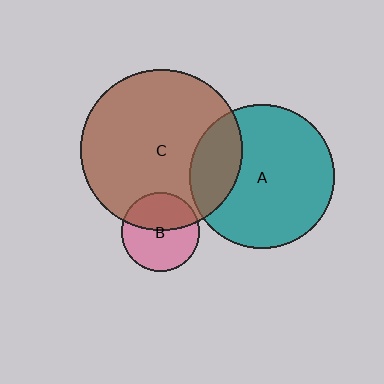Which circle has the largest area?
Circle C (brown).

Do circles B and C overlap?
Yes.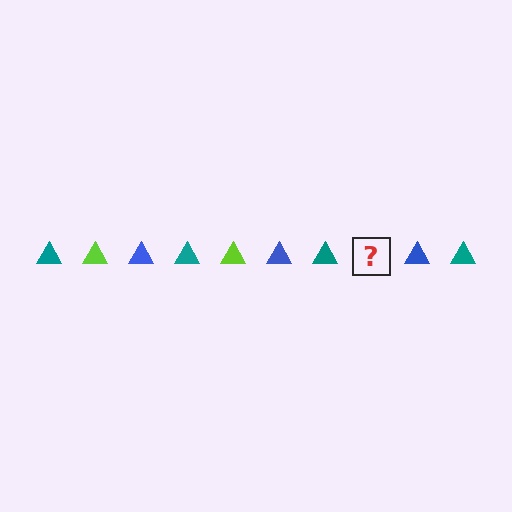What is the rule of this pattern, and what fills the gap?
The rule is that the pattern cycles through teal, lime, blue triangles. The gap should be filled with a lime triangle.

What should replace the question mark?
The question mark should be replaced with a lime triangle.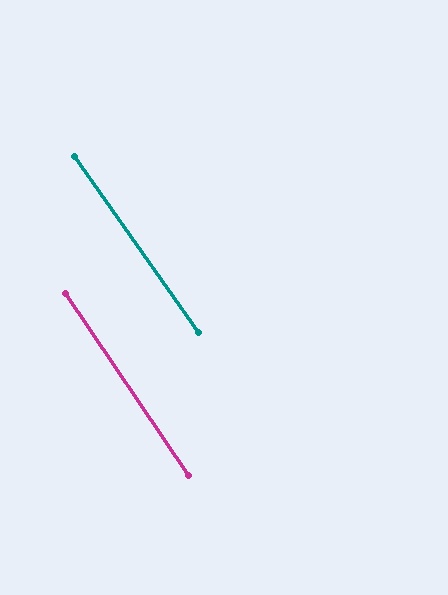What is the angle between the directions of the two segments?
Approximately 1 degree.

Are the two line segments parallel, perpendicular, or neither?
Parallel — their directions differ by only 1.3°.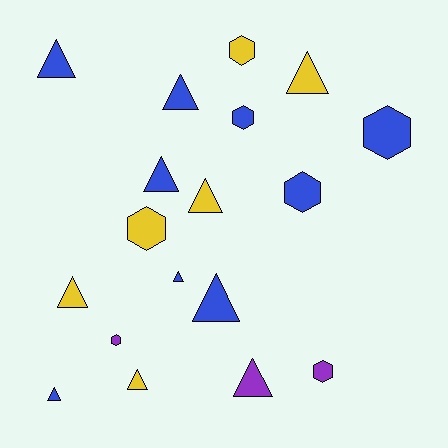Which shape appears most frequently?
Triangle, with 11 objects.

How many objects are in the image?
There are 18 objects.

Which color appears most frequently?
Blue, with 9 objects.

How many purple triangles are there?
There is 1 purple triangle.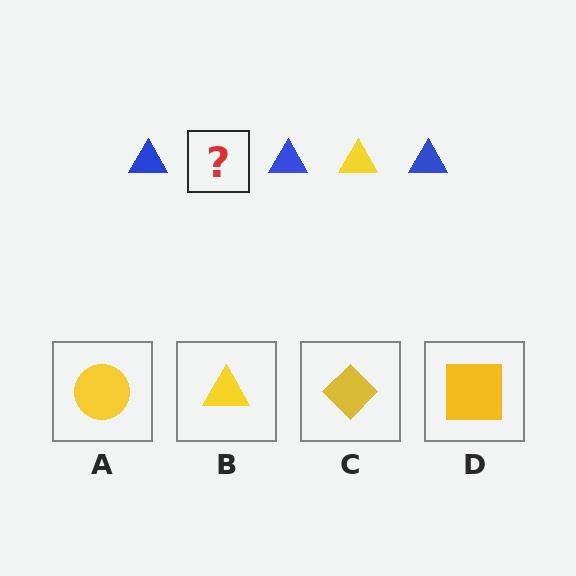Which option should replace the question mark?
Option B.